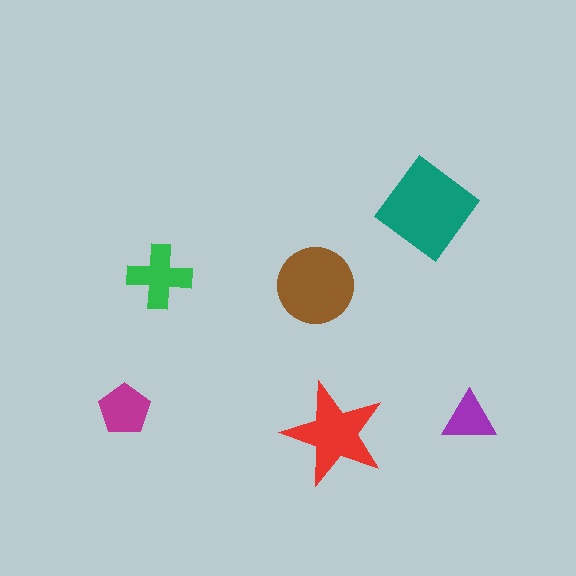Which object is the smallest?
The purple triangle.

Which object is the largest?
The teal diamond.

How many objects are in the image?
There are 6 objects in the image.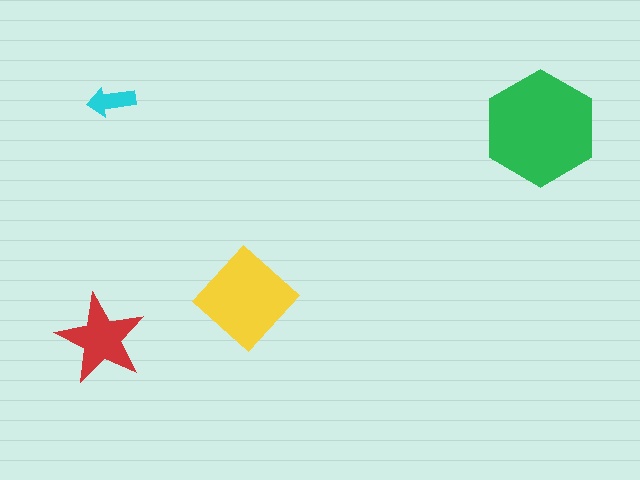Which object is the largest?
The green hexagon.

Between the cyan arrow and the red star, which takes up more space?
The red star.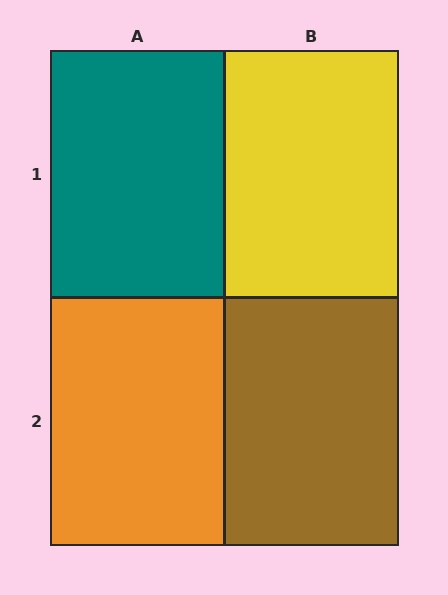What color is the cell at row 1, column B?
Yellow.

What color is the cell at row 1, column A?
Teal.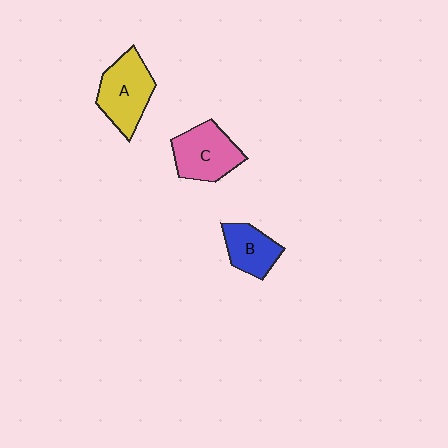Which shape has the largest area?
Shape A (yellow).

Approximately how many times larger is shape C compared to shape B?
Approximately 1.3 times.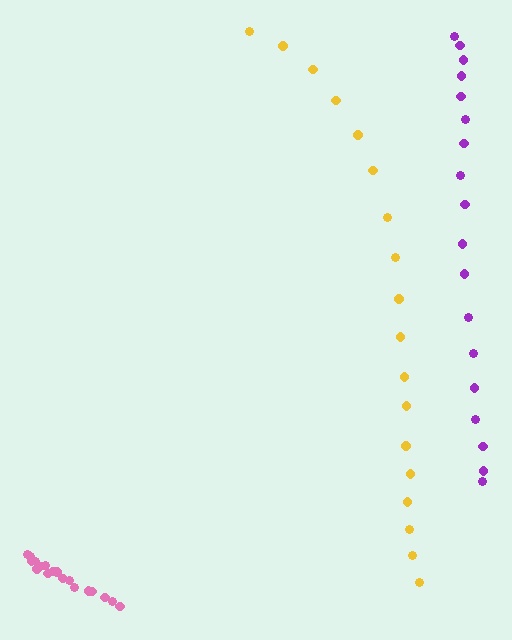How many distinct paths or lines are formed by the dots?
There are 3 distinct paths.